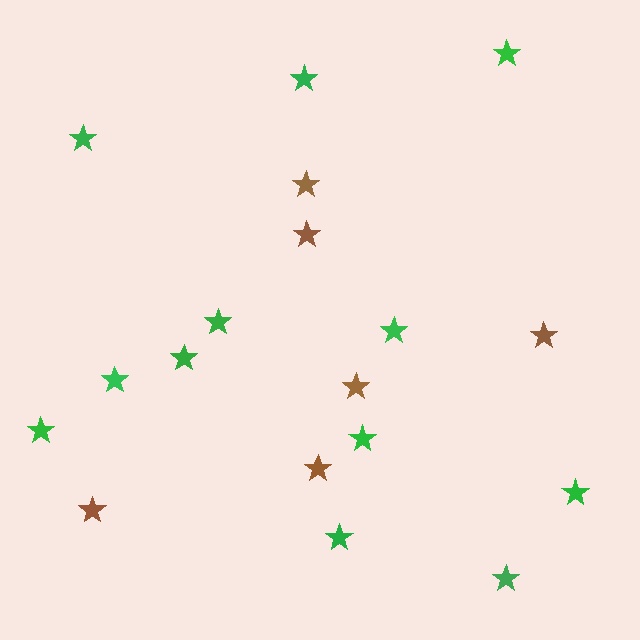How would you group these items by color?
There are 2 groups: one group of green stars (12) and one group of brown stars (6).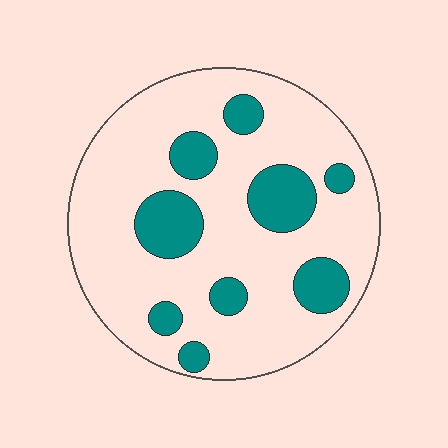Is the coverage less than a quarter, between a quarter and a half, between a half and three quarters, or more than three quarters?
Less than a quarter.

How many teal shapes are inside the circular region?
9.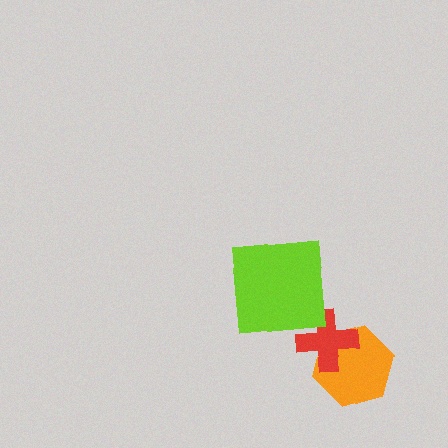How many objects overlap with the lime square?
0 objects overlap with the lime square.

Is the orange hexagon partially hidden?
Yes, it is partially covered by another shape.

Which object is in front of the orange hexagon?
The red cross is in front of the orange hexagon.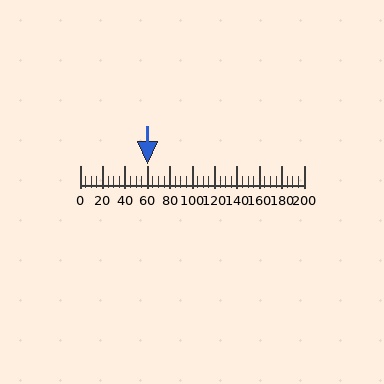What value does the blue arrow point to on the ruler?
The blue arrow points to approximately 60.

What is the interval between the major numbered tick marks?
The major tick marks are spaced 20 units apart.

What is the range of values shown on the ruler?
The ruler shows values from 0 to 200.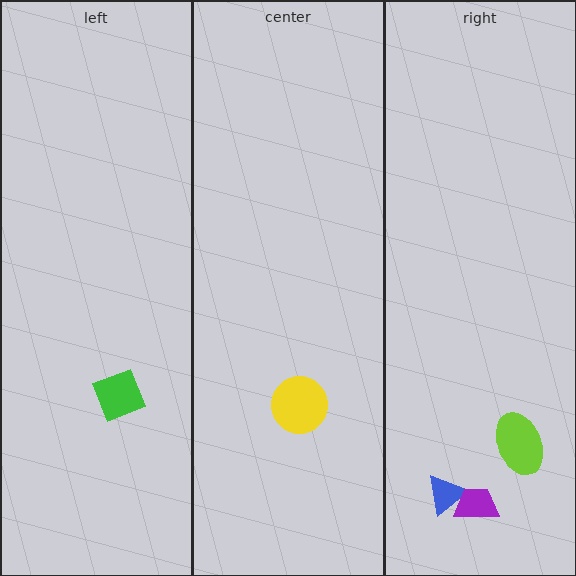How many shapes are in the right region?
3.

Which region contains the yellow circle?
The center region.